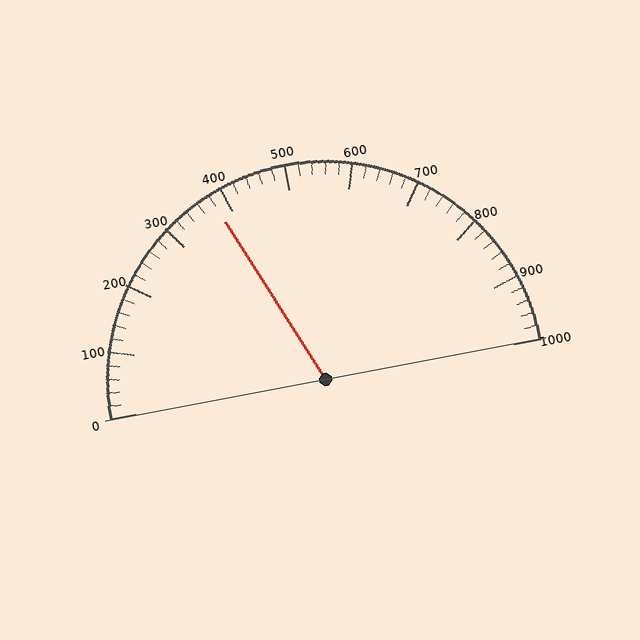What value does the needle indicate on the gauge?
The needle indicates approximately 380.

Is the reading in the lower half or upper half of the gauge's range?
The reading is in the lower half of the range (0 to 1000).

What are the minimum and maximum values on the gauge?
The gauge ranges from 0 to 1000.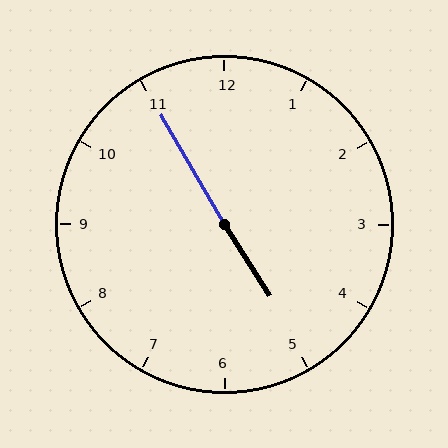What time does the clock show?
4:55.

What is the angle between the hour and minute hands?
Approximately 178 degrees.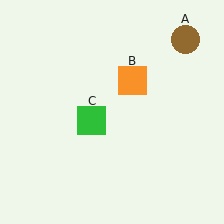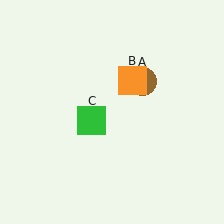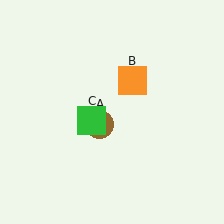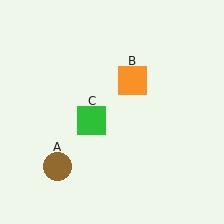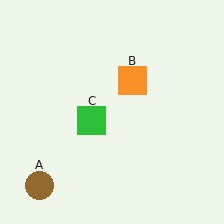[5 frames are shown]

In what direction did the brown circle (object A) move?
The brown circle (object A) moved down and to the left.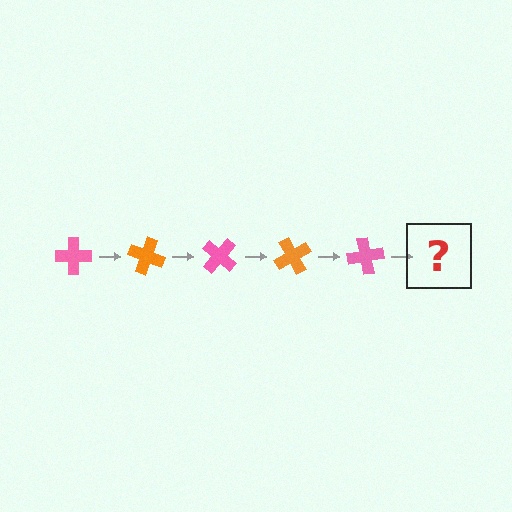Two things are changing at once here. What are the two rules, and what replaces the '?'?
The two rules are that it rotates 20 degrees each step and the color cycles through pink and orange. The '?' should be an orange cross, rotated 100 degrees from the start.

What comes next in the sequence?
The next element should be an orange cross, rotated 100 degrees from the start.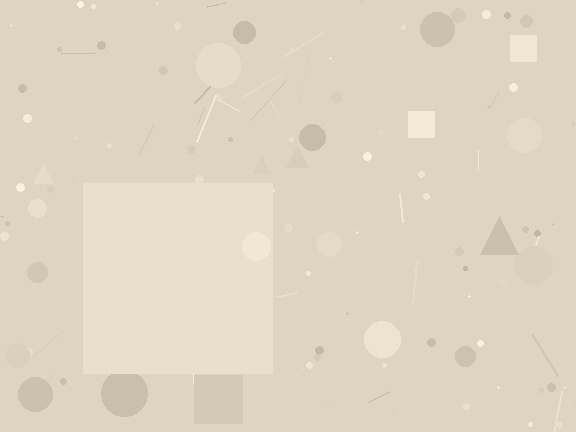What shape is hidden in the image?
A square is hidden in the image.